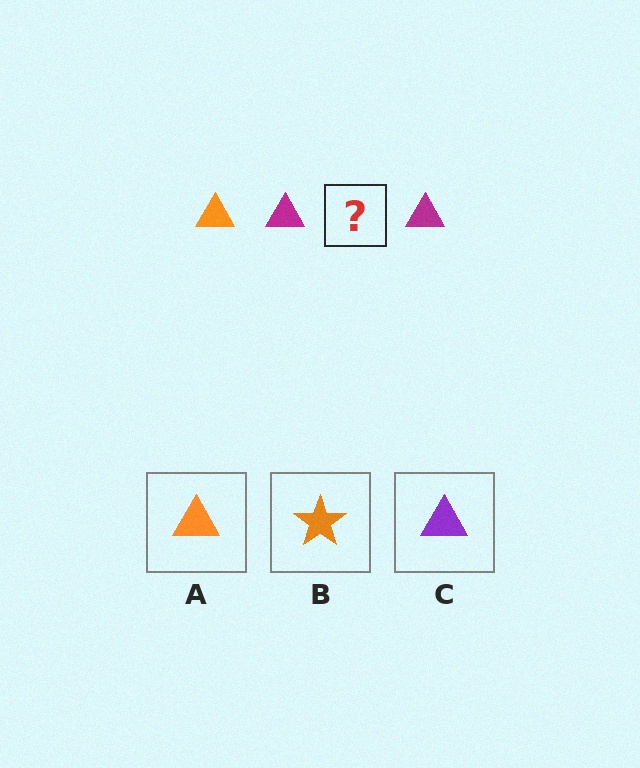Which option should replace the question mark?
Option A.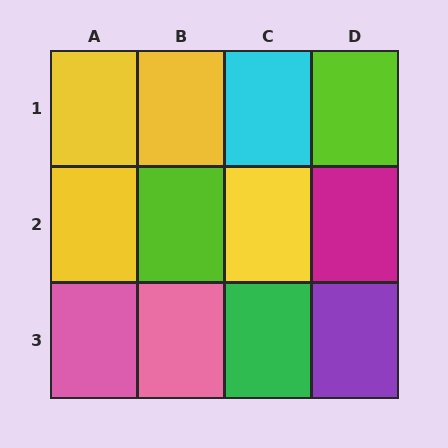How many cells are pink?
2 cells are pink.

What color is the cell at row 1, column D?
Lime.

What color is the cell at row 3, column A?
Pink.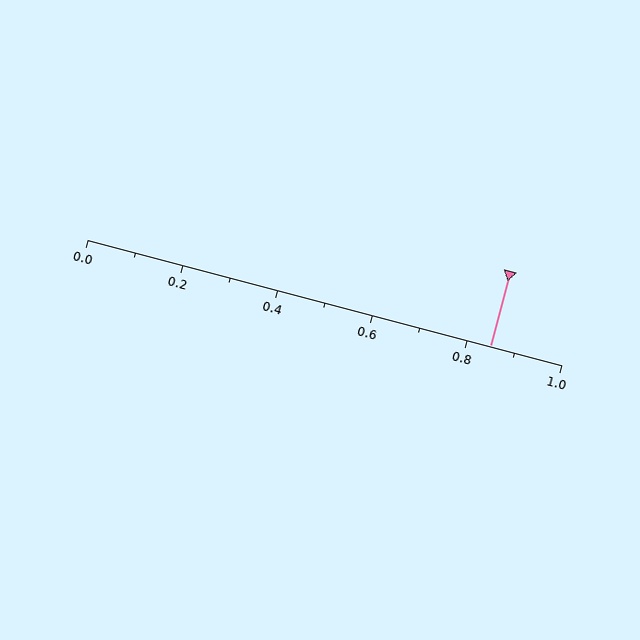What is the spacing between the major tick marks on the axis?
The major ticks are spaced 0.2 apart.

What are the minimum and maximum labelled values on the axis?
The axis runs from 0.0 to 1.0.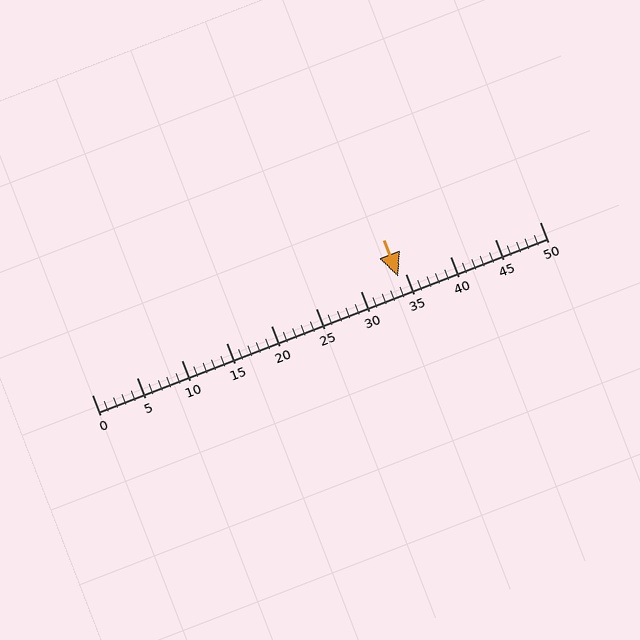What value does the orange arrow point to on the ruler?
The orange arrow points to approximately 34.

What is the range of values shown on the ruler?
The ruler shows values from 0 to 50.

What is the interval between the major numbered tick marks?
The major tick marks are spaced 5 units apart.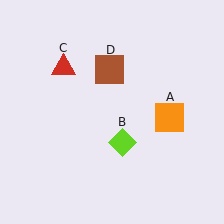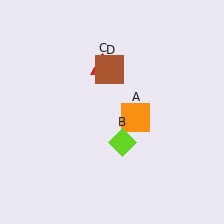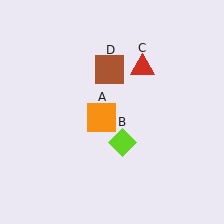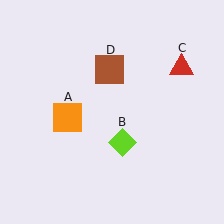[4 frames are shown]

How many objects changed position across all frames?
2 objects changed position: orange square (object A), red triangle (object C).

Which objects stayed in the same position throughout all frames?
Lime diamond (object B) and brown square (object D) remained stationary.